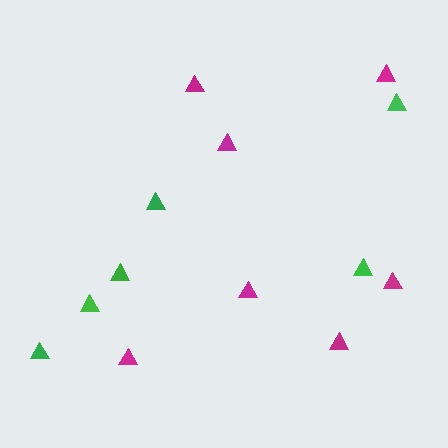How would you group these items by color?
There are 2 groups: one group of magenta triangles (7) and one group of green triangles (6).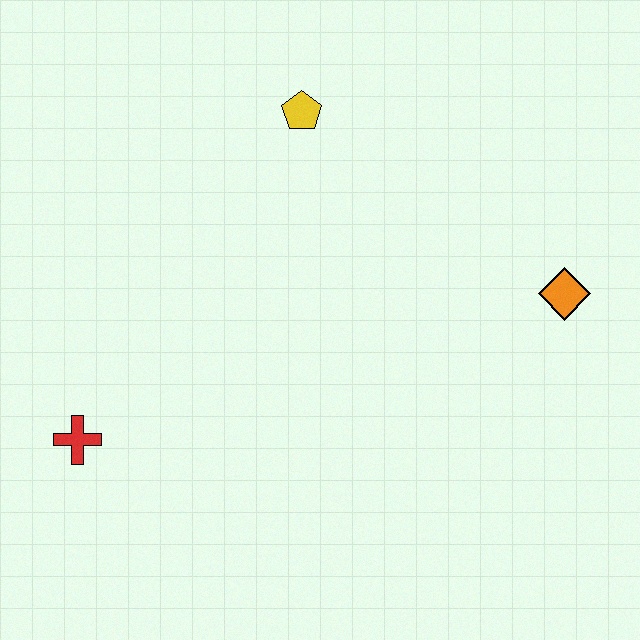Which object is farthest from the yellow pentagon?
The red cross is farthest from the yellow pentagon.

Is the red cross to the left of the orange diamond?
Yes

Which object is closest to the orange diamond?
The yellow pentagon is closest to the orange diamond.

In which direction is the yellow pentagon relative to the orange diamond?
The yellow pentagon is to the left of the orange diamond.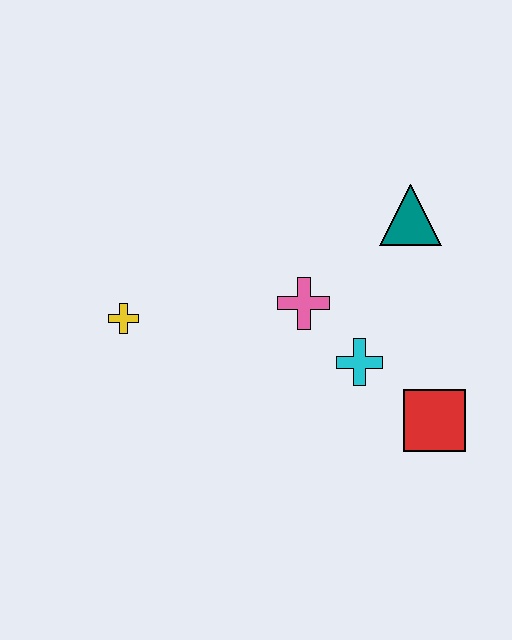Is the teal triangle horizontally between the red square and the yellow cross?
Yes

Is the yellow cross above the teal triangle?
No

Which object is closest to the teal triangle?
The pink cross is closest to the teal triangle.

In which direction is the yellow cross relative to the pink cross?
The yellow cross is to the left of the pink cross.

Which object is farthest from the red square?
The yellow cross is farthest from the red square.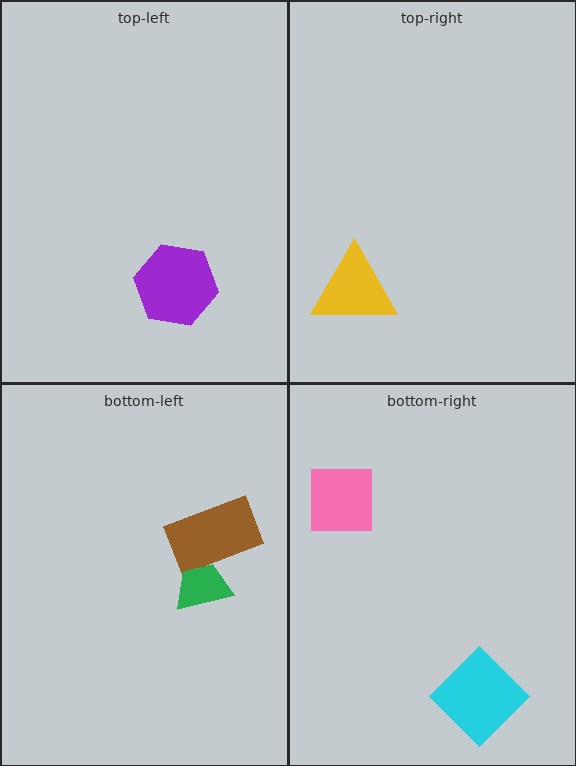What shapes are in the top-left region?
The purple hexagon.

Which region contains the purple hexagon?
The top-left region.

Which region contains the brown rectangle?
The bottom-left region.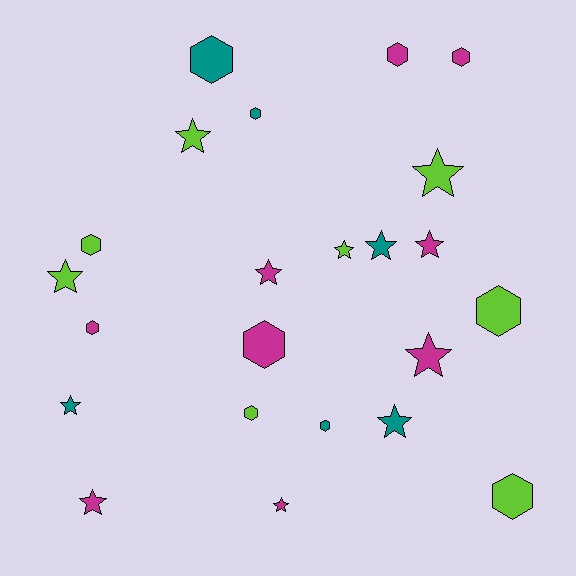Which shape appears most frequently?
Star, with 12 objects.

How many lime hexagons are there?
There are 4 lime hexagons.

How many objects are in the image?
There are 23 objects.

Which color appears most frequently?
Magenta, with 9 objects.